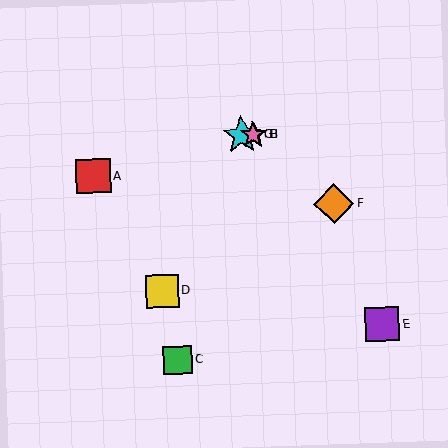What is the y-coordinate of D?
Object D is at y≈291.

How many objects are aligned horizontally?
3 objects (B, G, H) are aligned horizontally.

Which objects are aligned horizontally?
Objects B, G, H are aligned horizontally.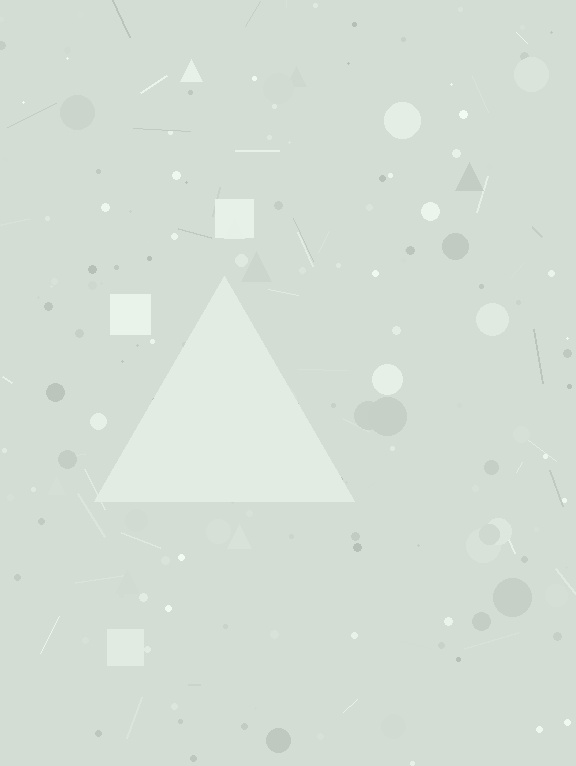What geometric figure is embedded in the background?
A triangle is embedded in the background.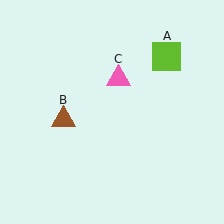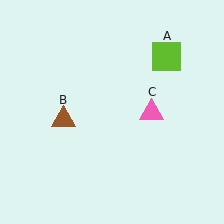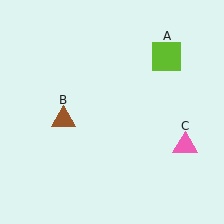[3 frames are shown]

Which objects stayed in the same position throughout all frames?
Lime square (object A) and brown triangle (object B) remained stationary.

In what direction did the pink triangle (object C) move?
The pink triangle (object C) moved down and to the right.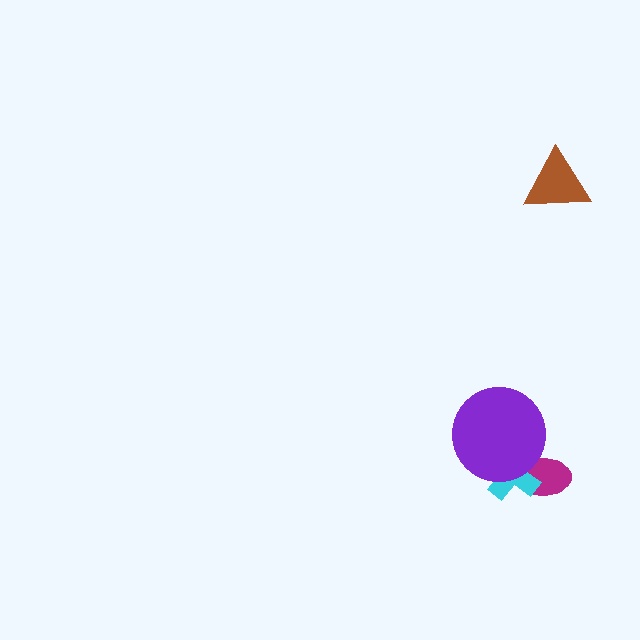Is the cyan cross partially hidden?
Yes, it is partially covered by another shape.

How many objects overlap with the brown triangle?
0 objects overlap with the brown triangle.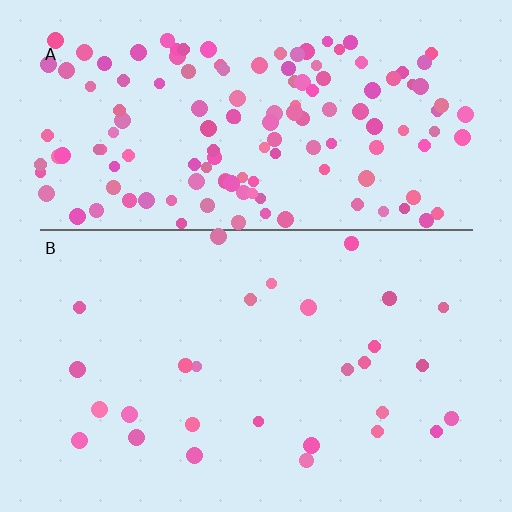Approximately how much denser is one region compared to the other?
Approximately 5.1× — region A over region B.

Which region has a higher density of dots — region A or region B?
A (the top).